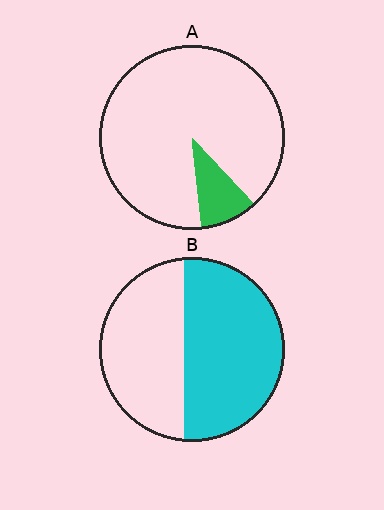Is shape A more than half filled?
No.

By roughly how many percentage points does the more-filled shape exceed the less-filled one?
By roughly 45 percentage points (B over A).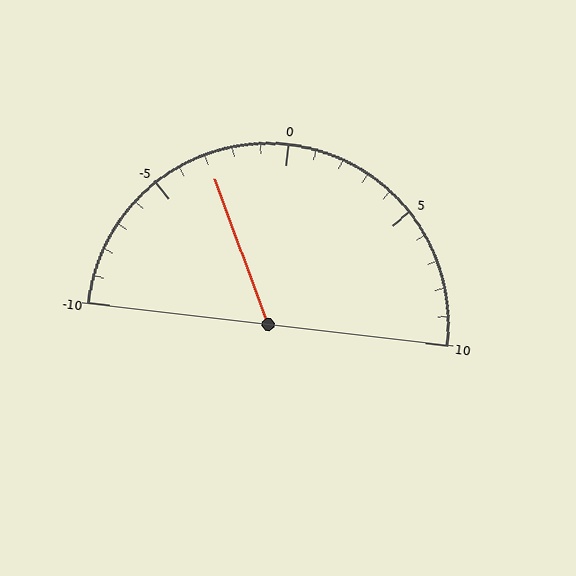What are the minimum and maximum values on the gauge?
The gauge ranges from -10 to 10.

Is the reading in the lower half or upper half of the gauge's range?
The reading is in the lower half of the range (-10 to 10).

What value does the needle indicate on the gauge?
The needle indicates approximately -3.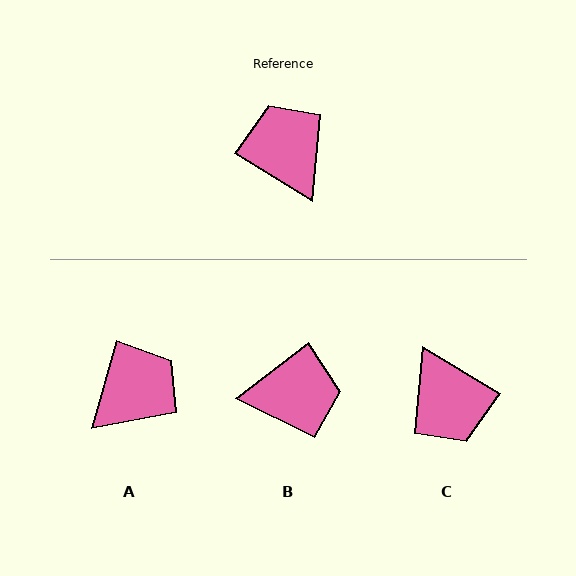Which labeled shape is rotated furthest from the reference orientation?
C, about 180 degrees away.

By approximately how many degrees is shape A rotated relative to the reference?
Approximately 74 degrees clockwise.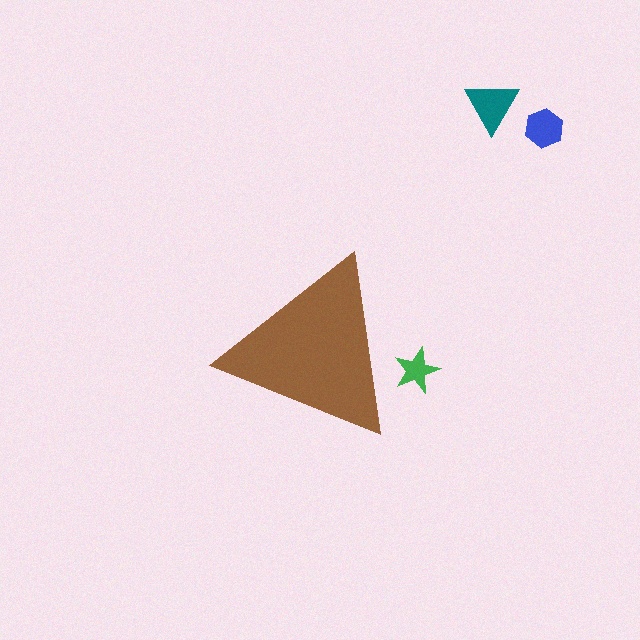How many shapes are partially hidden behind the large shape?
1 shape is partially hidden.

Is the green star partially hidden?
Yes, the green star is partially hidden behind the brown triangle.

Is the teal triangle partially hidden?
No, the teal triangle is fully visible.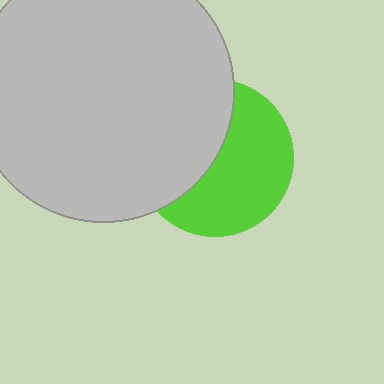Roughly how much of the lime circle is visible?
About half of it is visible (roughly 55%).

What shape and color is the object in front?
The object in front is a light gray circle.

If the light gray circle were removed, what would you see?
You would see the complete lime circle.